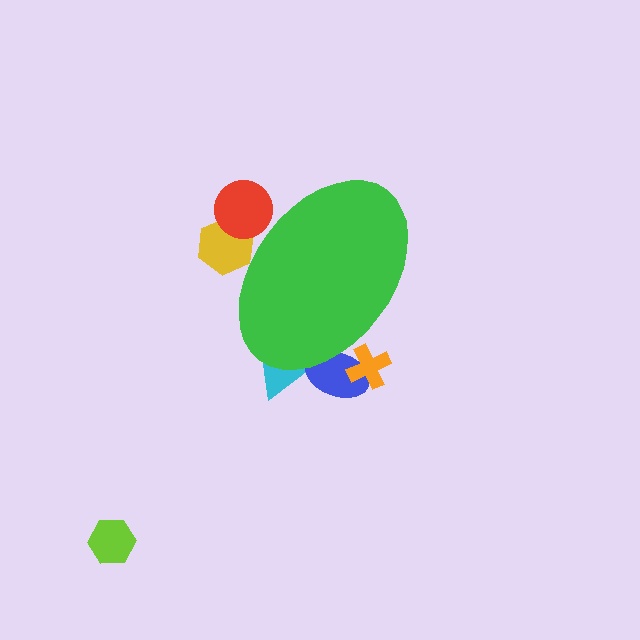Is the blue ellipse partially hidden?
Yes, the blue ellipse is partially hidden behind the green ellipse.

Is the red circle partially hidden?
Yes, the red circle is partially hidden behind the green ellipse.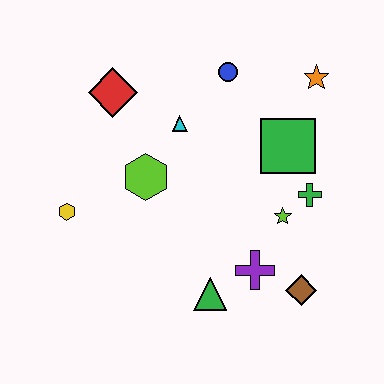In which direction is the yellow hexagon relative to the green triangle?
The yellow hexagon is to the left of the green triangle.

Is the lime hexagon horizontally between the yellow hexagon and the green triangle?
Yes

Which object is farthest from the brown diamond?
The red diamond is farthest from the brown diamond.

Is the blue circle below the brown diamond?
No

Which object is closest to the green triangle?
The purple cross is closest to the green triangle.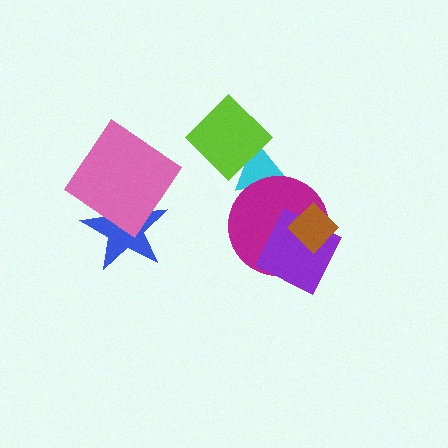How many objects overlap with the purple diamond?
2 objects overlap with the purple diamond.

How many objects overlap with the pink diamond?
1 object overlaps with the pink diamond.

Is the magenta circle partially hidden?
Yes, it is partially covered by another shape.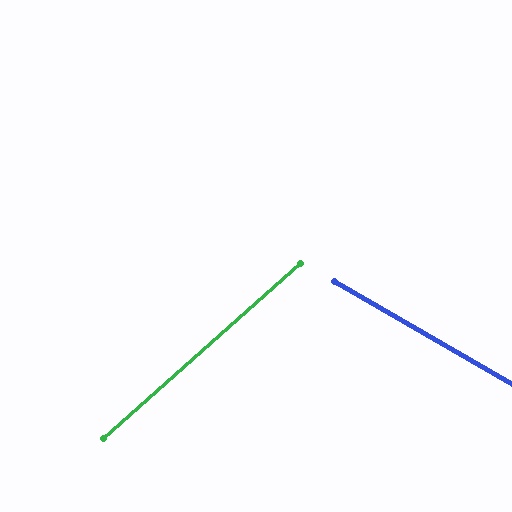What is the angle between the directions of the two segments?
Approximately 72 degrees.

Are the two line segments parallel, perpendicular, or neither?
Neither parallel nor perpendicular — they differ by about 72°.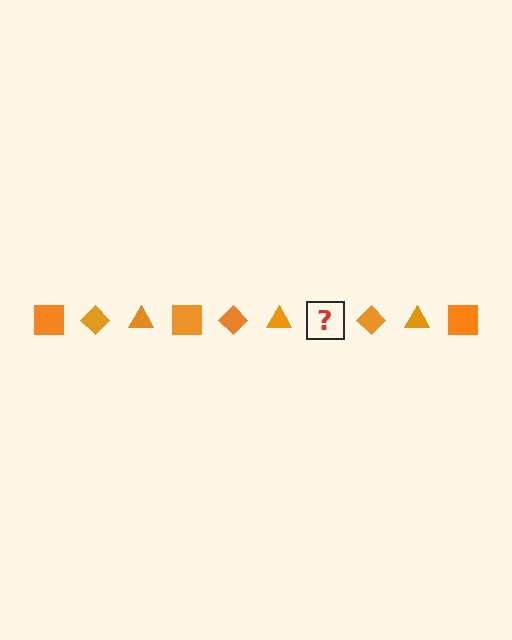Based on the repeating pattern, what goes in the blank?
The blank should be an orange square.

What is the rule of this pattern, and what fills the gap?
The rule is that the pattern cycles through square, diamond, triangle shapes in orange. The gap should be filled with an orange square.